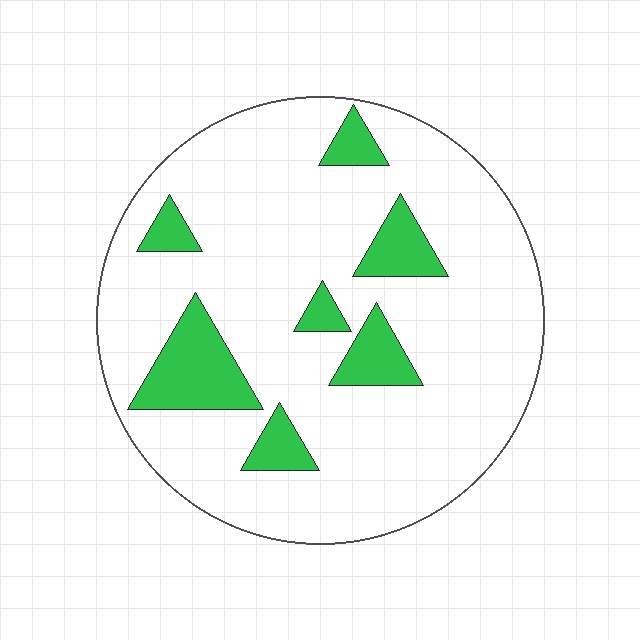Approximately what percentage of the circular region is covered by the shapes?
Approximately 15%.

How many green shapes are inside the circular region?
7.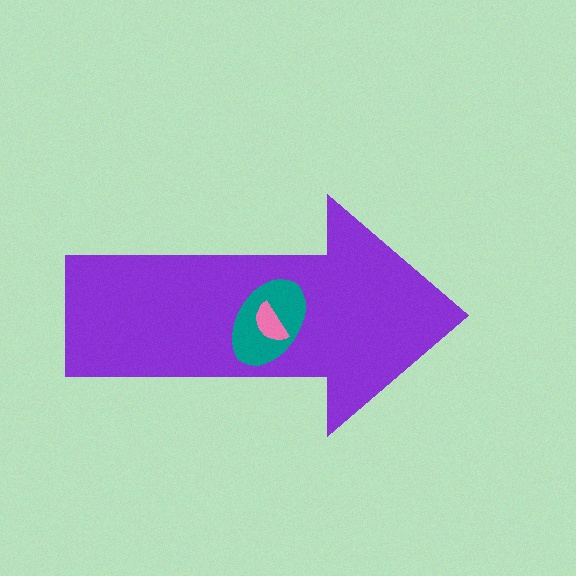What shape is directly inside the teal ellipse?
The pink semicircle.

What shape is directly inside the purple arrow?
The teal ellipse.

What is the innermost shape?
The pink semicircle.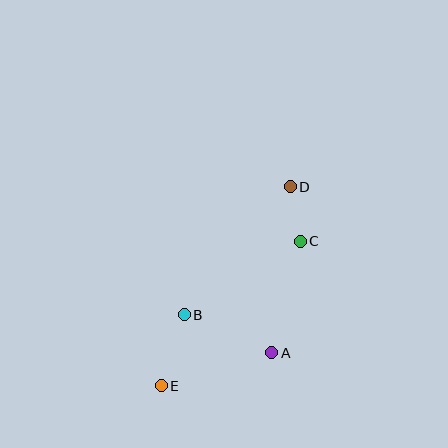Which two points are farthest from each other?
Points D and E are farthest from each other.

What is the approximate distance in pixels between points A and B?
The distance between A and B is approximately 96 pixels.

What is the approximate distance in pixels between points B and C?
The distance between B and C is approximately 138 pixels.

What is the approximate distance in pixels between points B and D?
The distance between B and D is approximately 167 pixels.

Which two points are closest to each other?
Points C and D are closest to each other.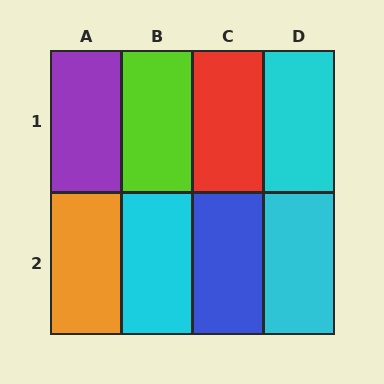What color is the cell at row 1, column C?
Red.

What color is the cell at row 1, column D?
Cyan.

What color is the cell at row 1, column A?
Purple.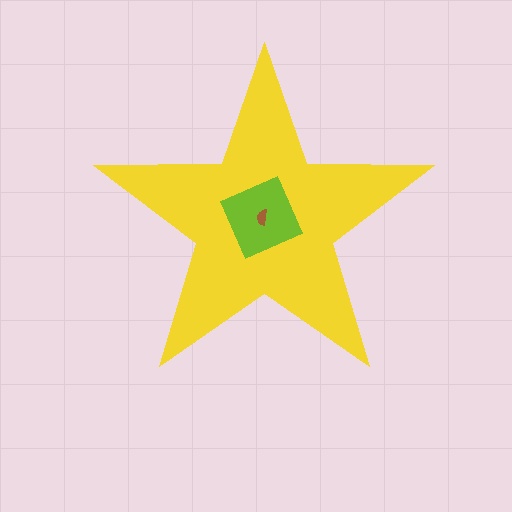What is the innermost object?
The brown semicircle.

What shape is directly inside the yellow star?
The lime square.